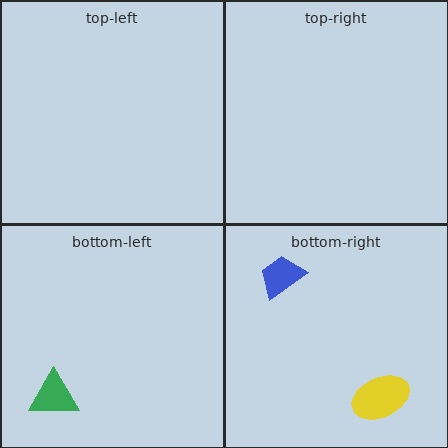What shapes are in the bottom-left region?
The green triangle.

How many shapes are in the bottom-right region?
2.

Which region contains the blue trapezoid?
The bottom-right region.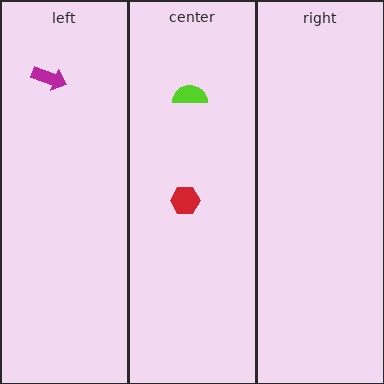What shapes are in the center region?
The red hexagon, the lime semicircle.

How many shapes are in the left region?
1.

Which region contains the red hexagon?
The center region.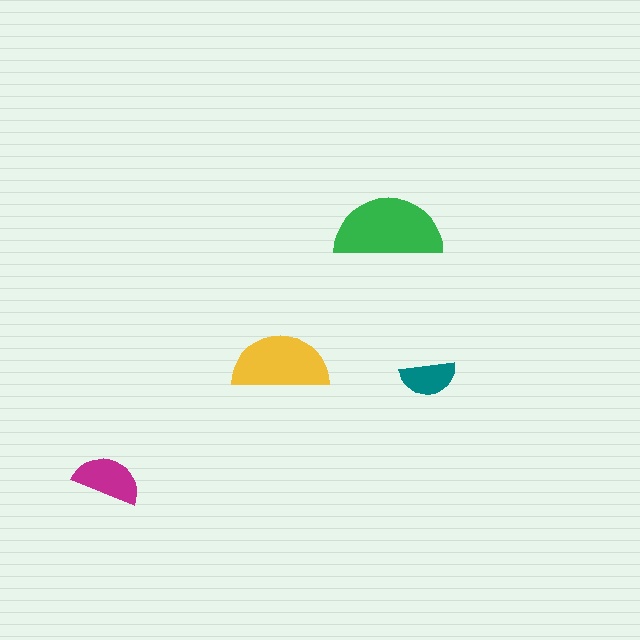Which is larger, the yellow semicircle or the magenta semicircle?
The yellow one.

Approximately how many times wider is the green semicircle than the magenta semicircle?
About 1.5 times wider.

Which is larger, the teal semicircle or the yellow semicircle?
The yellow one.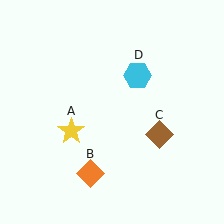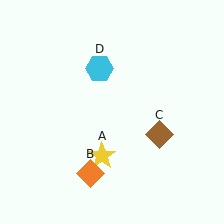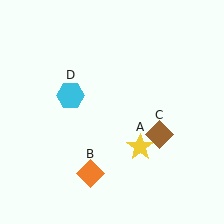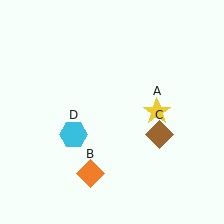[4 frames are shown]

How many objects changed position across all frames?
2 objects changed position: yellow star (object A), cyan hexagon (object D).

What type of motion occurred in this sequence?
The yellow star (object A), cyan hexagon (object D) rotated counterclockwise around the center of the scene.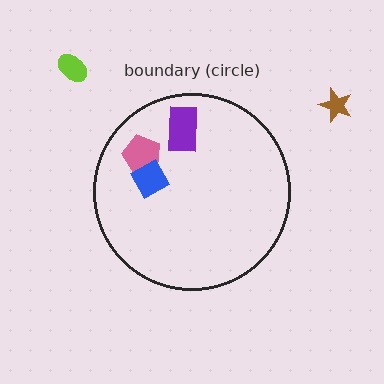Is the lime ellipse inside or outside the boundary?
Outside.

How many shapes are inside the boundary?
3 inside, 2 outside.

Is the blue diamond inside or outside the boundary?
Inside.